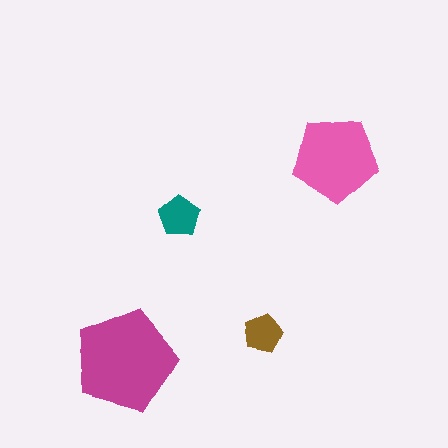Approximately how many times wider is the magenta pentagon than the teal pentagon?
About 2.5 times wider.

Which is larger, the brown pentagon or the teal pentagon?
The teal one.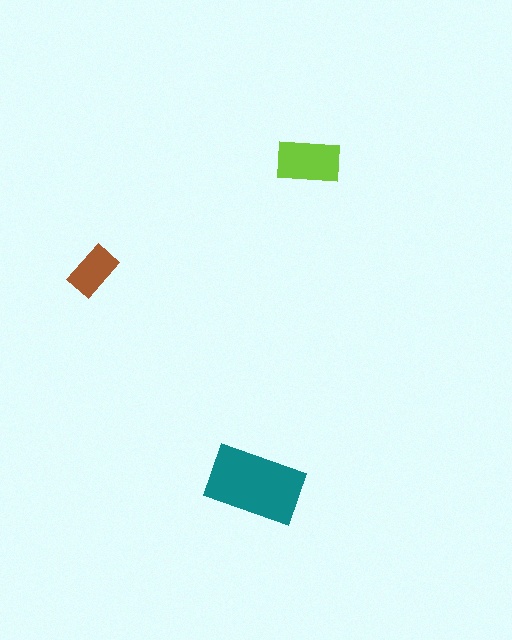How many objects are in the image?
There are 3 objects in the image.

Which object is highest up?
The lime rectangle is topmost.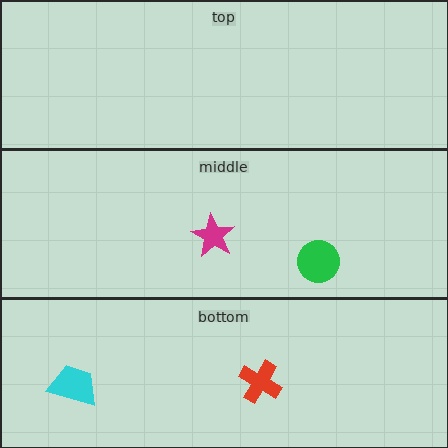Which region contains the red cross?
The bottom region.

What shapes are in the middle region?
The green circle, the magenta star.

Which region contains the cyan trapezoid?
The bottom region.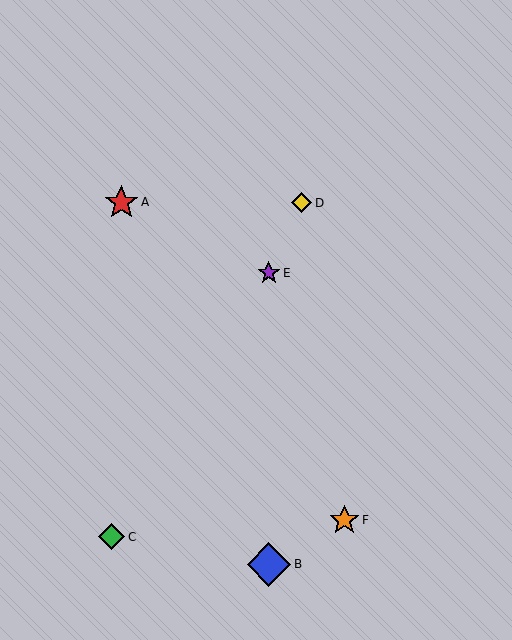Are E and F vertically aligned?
No, E is at x≈269 and F is at x≈344.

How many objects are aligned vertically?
2 objects (B, E) are aligned vertically.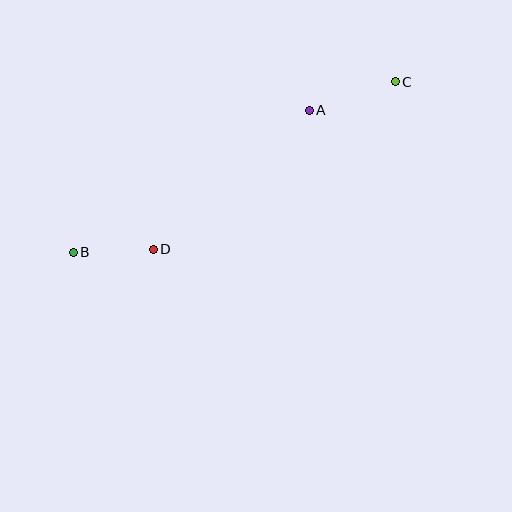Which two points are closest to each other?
Points B and D are closest to each other.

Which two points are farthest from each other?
Points B and C are farthest from each other.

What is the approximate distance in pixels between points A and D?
The distance between A and D is approximately 209 pixels.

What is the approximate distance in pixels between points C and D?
The distance between C and D is approximately 294 pixels.